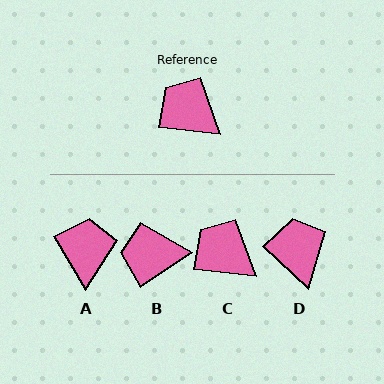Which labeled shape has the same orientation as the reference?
C.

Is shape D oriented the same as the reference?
No, it is off by about 37 degrees.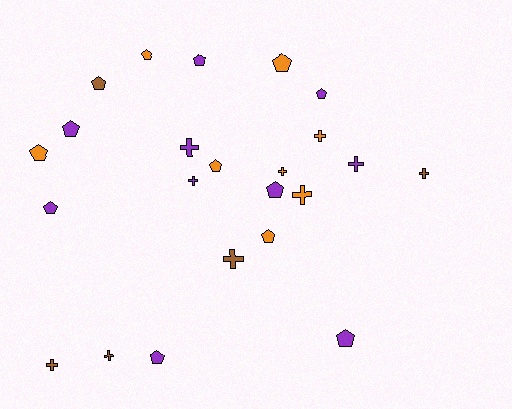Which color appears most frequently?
Purple, with 10 objects.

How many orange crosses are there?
There are 3 orange crosses.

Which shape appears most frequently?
Pentagon, with 13 objects.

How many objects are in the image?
There are 23 objects.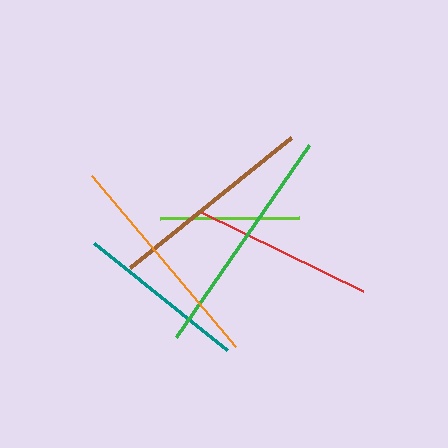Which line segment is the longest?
The green line is the longest at approximately 233 pixels.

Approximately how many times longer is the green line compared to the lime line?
The green line is approximately 1.7 times the length of the lime line.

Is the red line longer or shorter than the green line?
The green line is longer than the red line.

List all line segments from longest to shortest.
From longest to shortest: green, orange, brown, red, teal, lime.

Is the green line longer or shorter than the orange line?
The green line is longer than the orange line.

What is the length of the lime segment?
The lime segment is approximately 139 pixels long.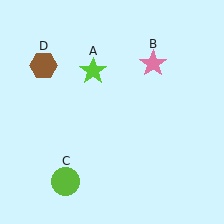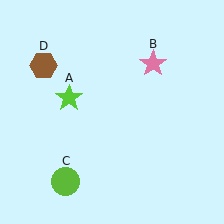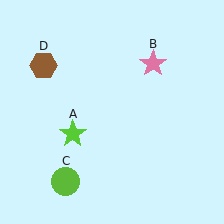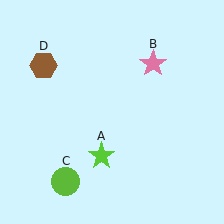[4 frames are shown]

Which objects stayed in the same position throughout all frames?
Pink star (object B) and lime circle (object C) and brown hexagon (object D) remained stationary.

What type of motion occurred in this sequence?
The lime star (object A) rotated counterclockwise around the center of the scene.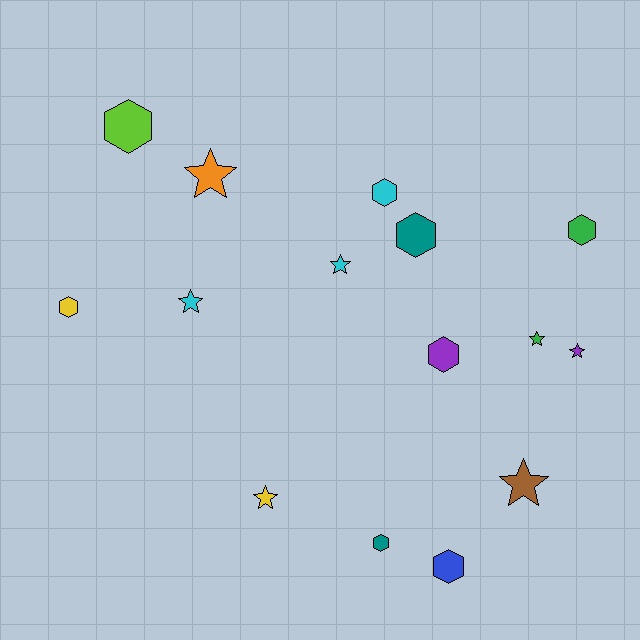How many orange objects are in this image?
There is 1 orange object.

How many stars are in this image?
There are 7 stars.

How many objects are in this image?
There are 15 objects.